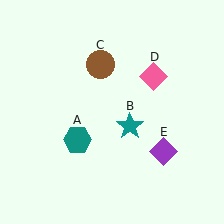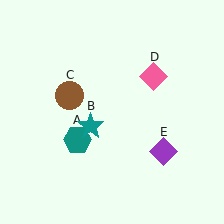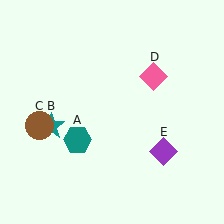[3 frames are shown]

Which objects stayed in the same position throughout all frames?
Teal hexagon (object A) and pink diamond (object D) and purple diamond (object E) remained stationary.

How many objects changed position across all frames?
2 objects changed position: teal star (object B), brown circle (object C).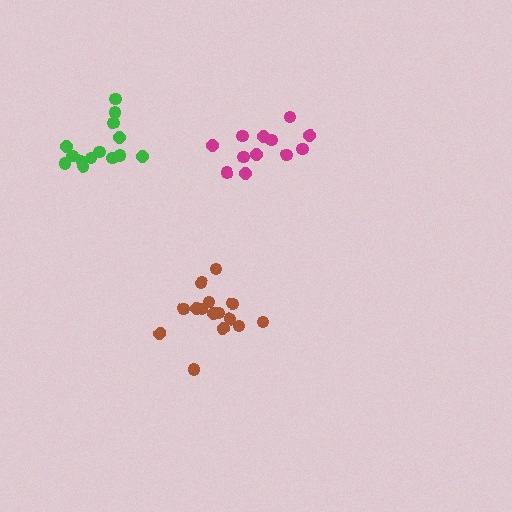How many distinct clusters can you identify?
There are 3 distinct clusters.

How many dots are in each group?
Group 1: 15 dots, Group 2: 14 dots, Group 3: 12 dots (41 total).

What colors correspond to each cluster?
The clusters are colored: brown, green, magenta.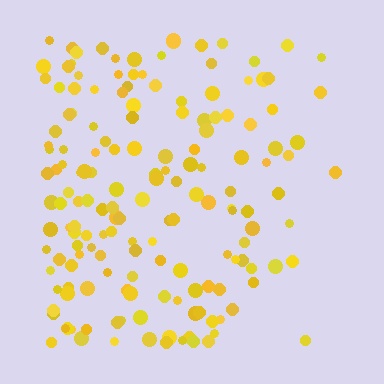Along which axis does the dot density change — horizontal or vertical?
Horizontal.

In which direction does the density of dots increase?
From right to left, with the left side densest.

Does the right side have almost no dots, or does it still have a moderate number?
Still a moderate number, just noticeably fewer than the left.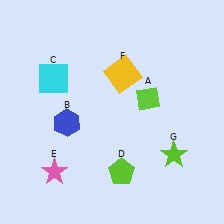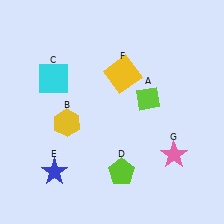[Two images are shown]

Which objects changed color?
B changed from blue to yellow. E changed from pink to blue. G changed from lime to pink.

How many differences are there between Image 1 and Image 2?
There are 3 differences between the two images.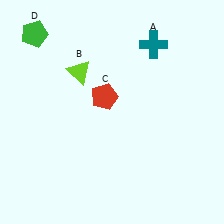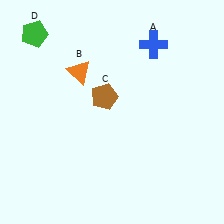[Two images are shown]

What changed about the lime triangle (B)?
In Image 1, B is lime. In Image 2, it changed to orange.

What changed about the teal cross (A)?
In Image 1, A is teal. In Image 2, it changed to blue.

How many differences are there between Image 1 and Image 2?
There are 3 differences between the two images.